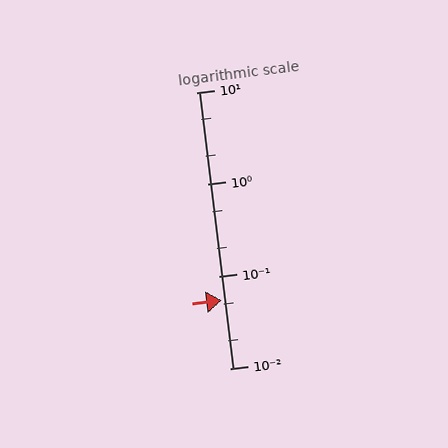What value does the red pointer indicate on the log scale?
The pointer indicates approximately 0.055.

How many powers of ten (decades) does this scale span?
The scale spans 3 decades, from 0.01 to 10.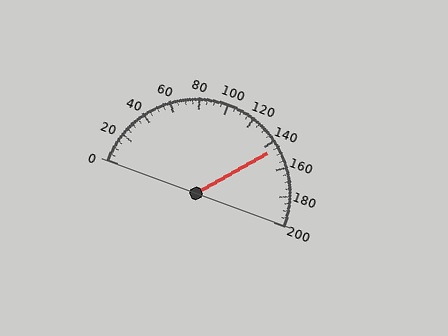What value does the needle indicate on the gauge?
The needle indicates approximately 145.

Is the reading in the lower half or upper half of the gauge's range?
The reading is in the upper half of the range (0 to 200).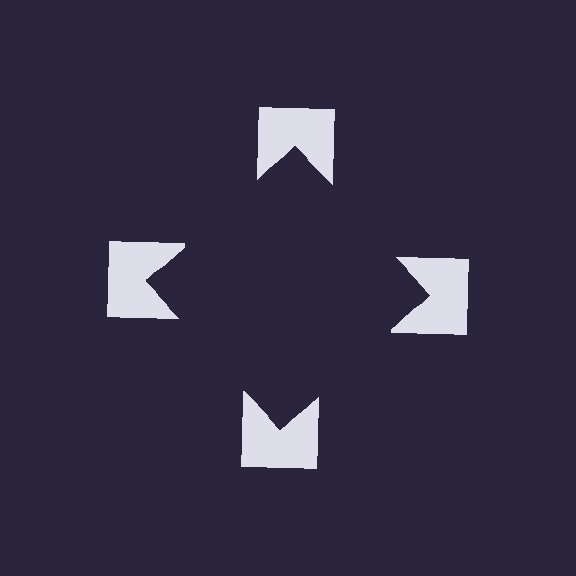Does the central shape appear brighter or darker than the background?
It typically appears slightly darker than the background, even though no actual brightness change is drawn.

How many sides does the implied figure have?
4 sides.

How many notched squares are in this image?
There are 4 — one at each vertex of the illusory square.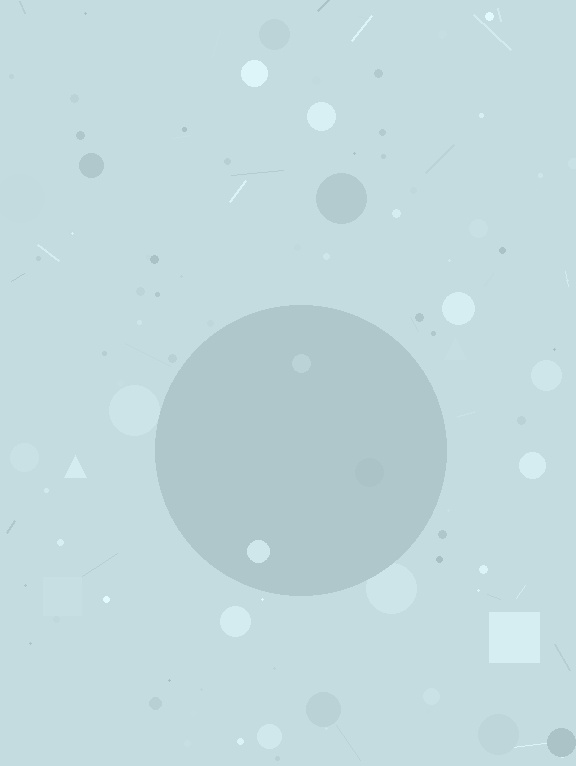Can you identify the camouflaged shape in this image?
The camouflaged shape is a circle.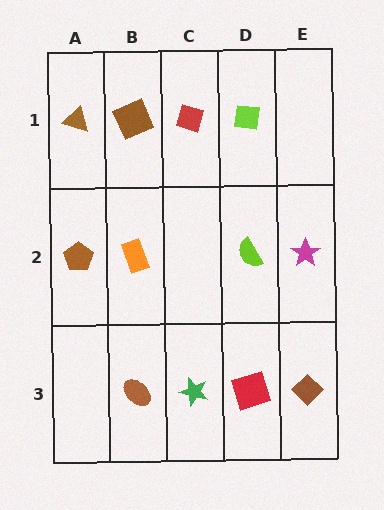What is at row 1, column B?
A brown square.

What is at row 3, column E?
A brown diamond.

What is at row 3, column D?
A red square.